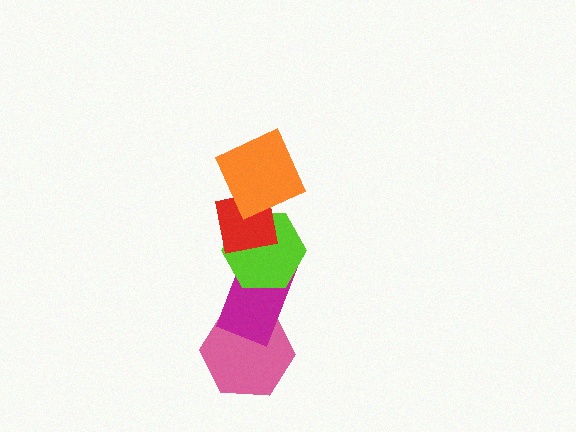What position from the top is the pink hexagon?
The pink hexagon is 5th from the top.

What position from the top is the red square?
The red square is 2nd from the top.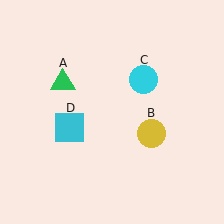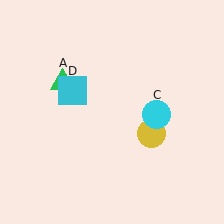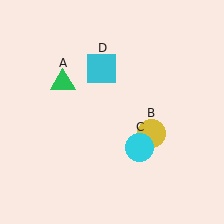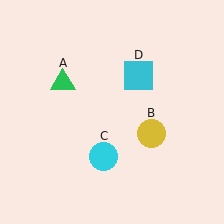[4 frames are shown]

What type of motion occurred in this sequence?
The cyan circle (object C), cyan square (object D) rotated clockwise around the center of the scene.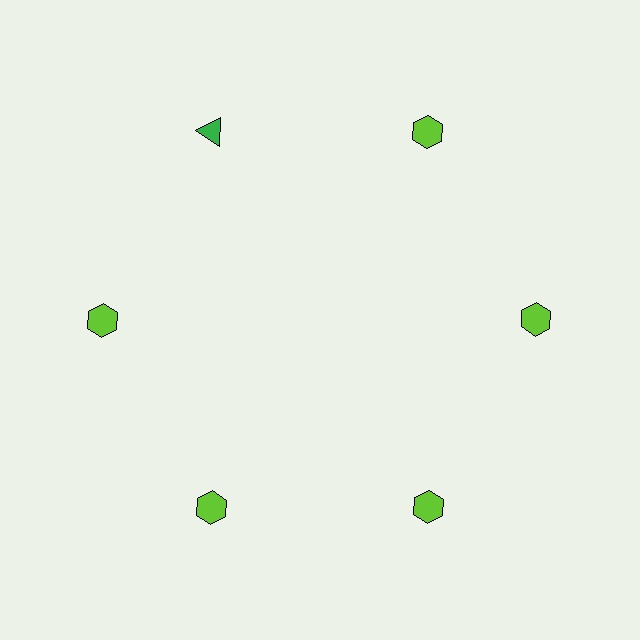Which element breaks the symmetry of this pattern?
The green triangle at roughly the 11 o'clock position breaks the symmetry. All other shapes are lime hexagons.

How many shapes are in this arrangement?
There are 6 shapes arranged in a ring pattern.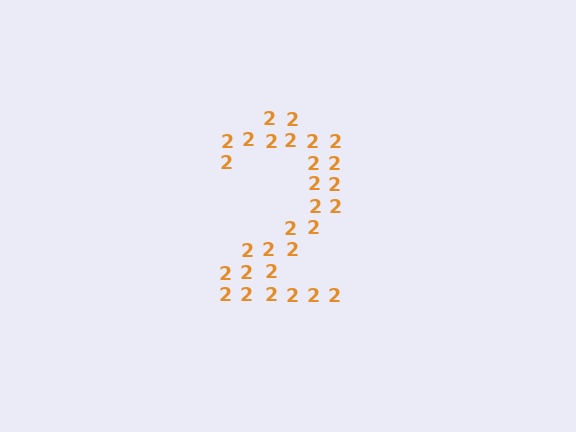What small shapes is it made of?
It is made of small digit 2's.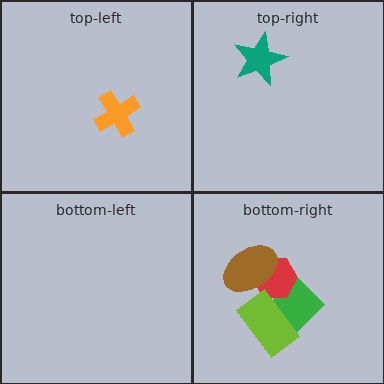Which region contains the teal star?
The top-right region.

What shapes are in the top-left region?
The orange cross.